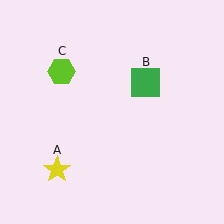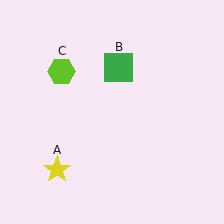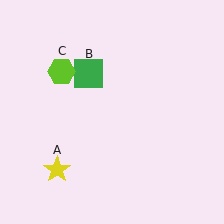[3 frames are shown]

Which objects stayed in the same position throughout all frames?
Yellow star (object A) and lime hexagon (object C) remained stationary.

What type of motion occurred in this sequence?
The green square (object B) rotated counterclockwise around the center of the scene.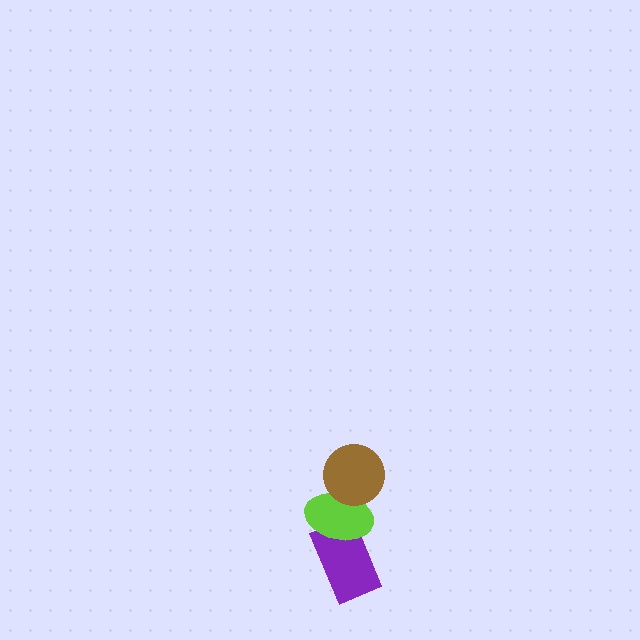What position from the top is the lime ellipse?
The lime ellipse is 2nd from the top.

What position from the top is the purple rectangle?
The purple rectangle is 3rd from the top.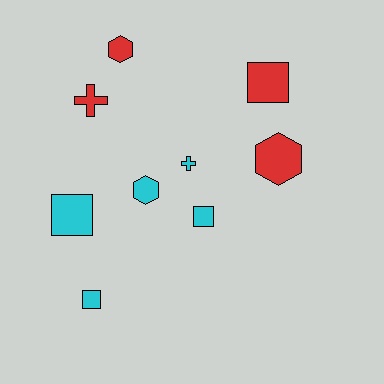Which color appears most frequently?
Cyan, with 5 objects.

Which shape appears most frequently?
Square, with 4 objects.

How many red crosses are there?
There is 1 red cross.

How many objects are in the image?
There are 9 objects.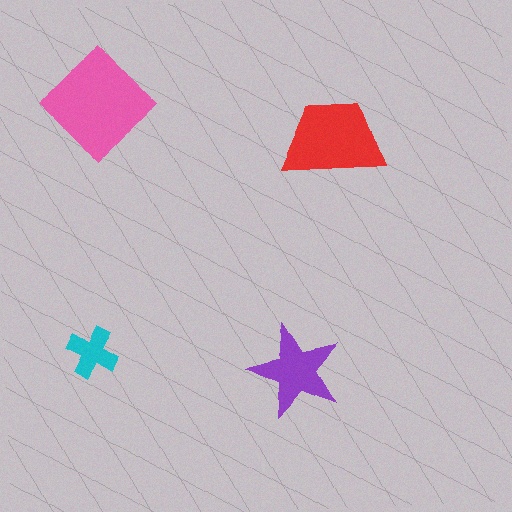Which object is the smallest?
The cyan cross.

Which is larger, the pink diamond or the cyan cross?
The pink diamond.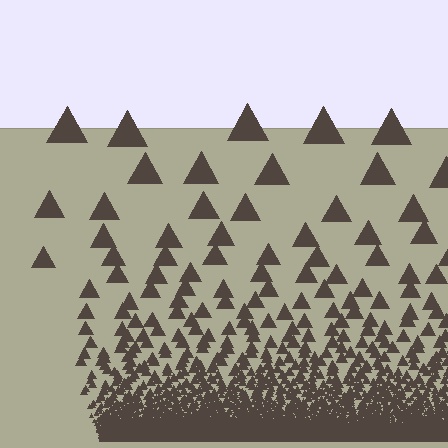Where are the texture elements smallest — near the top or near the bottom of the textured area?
Near the bottom.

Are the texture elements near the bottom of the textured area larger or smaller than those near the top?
Smaller. The gradient is inverted — elements near the bottom are smaller and denser.